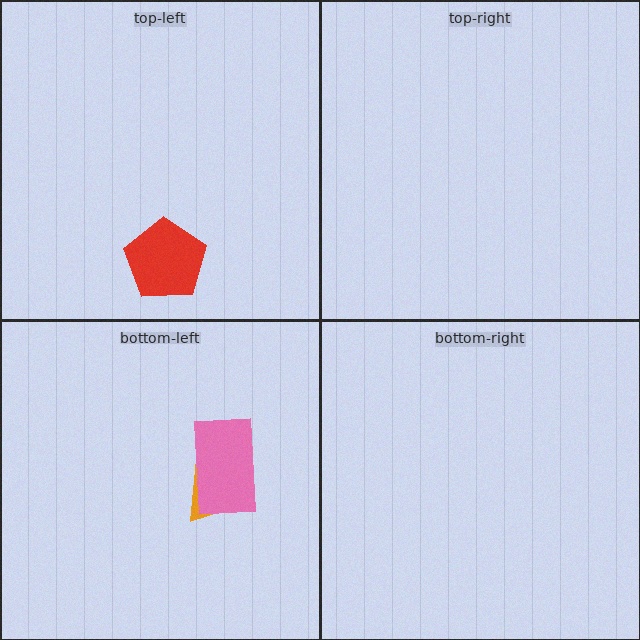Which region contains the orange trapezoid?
The bottom-left region.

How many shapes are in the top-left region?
1.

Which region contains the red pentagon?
The top-left region.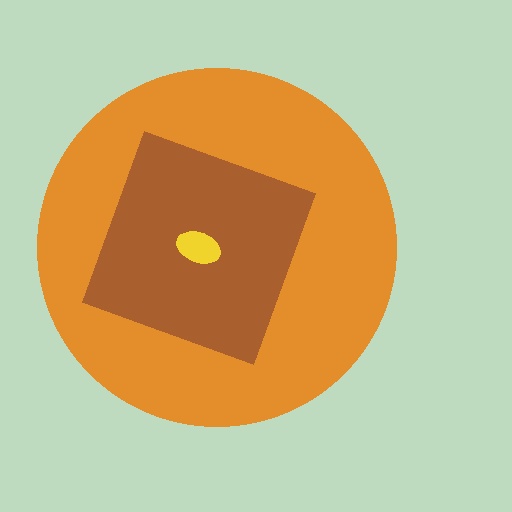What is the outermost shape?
The orange circle.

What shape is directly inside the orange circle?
The brown square.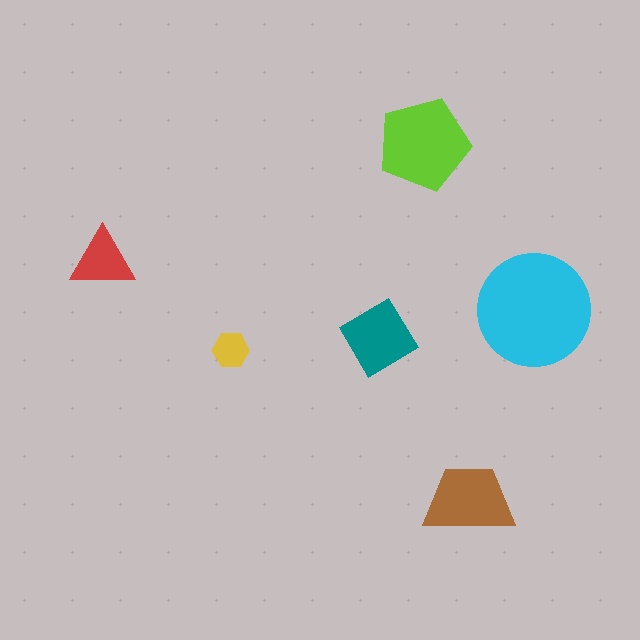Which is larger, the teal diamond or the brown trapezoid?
The brown trapezoid.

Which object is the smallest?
The yellow hexagon.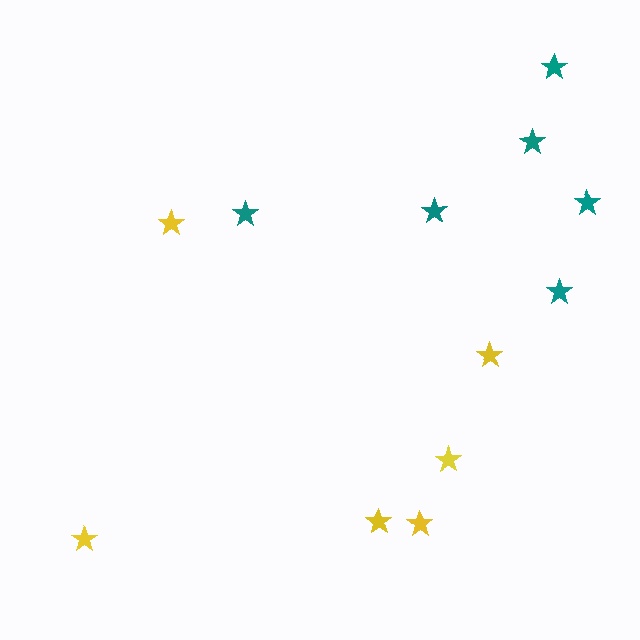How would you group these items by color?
There are 2 groups: one group of teal stars (6) and one group of yellow stars (6).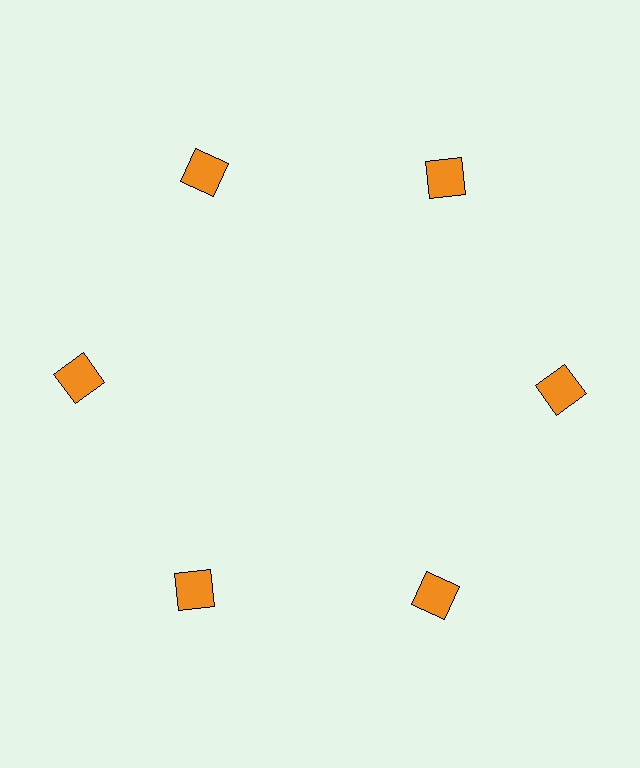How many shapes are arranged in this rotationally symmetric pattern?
There are 6 shapes, arranged in 6 groups of 1.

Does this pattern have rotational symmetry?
Yes, this pattern has 6-fold rotational symmetry. It looks the same after rotating 60 degrees around the center.